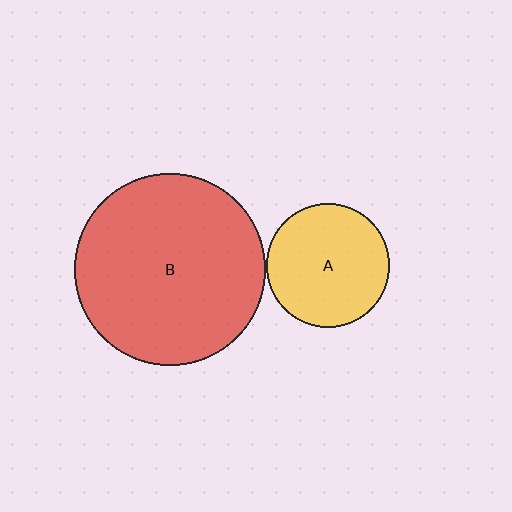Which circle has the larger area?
Circle B (red).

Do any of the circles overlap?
No, none of the circles overlap.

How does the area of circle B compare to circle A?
Approximately 2.4 times.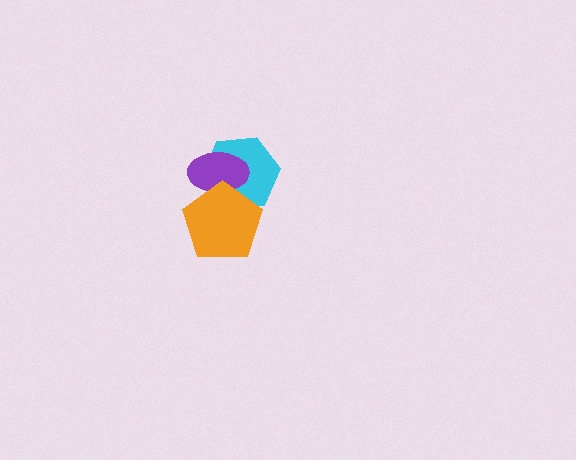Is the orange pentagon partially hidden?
No, no other shape covers it.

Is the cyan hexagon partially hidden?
Yes, it is partially covered by another shape.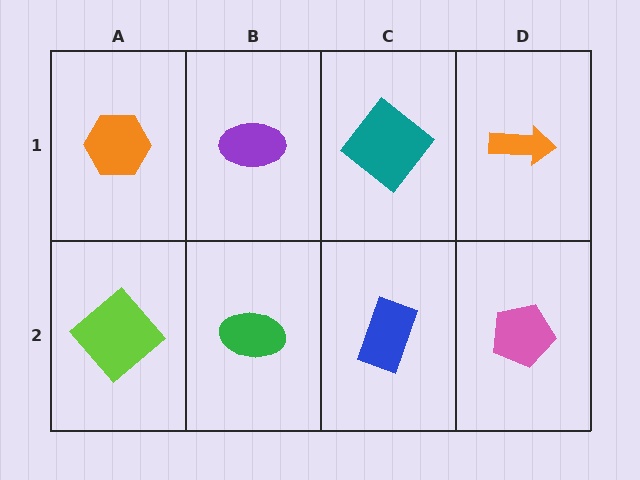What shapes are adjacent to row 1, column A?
A lime diamond (row 2, column A), a purple ellipse (row 1, column B).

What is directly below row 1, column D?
A pink pentagon.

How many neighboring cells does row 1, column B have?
3.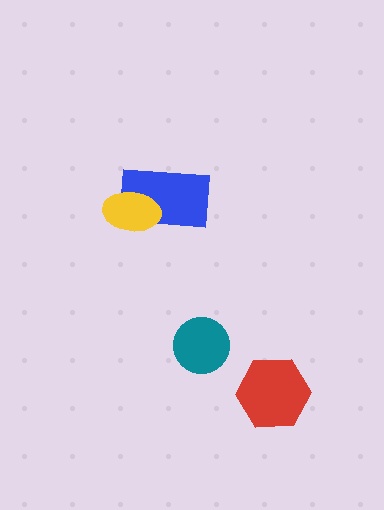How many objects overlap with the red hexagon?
0 objects overlap with the red hexagon.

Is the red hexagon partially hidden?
No, no other shape covers it.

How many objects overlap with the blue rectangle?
1 object overlaps with the blue rectangle.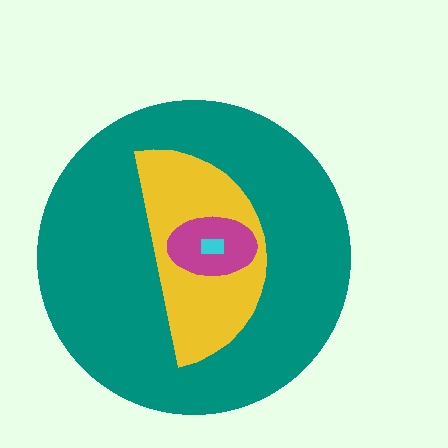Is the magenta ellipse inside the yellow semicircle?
Yes.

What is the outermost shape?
The teal circle.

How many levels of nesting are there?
4.